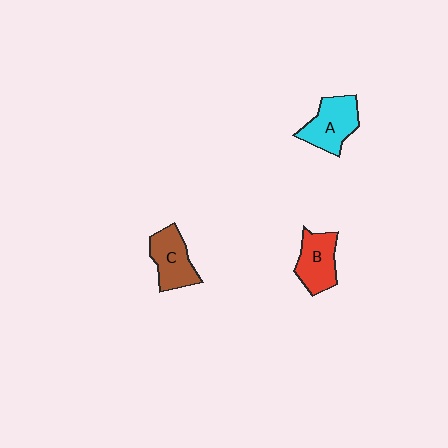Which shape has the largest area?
Shape A (cyan).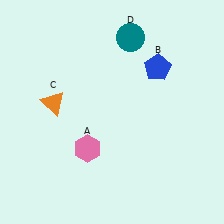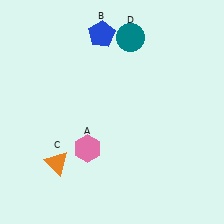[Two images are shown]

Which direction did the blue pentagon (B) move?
The blue pentagon (B) moved left.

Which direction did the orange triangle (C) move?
The orange triangle (C) moved down.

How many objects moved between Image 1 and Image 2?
2 objects moved between the two images.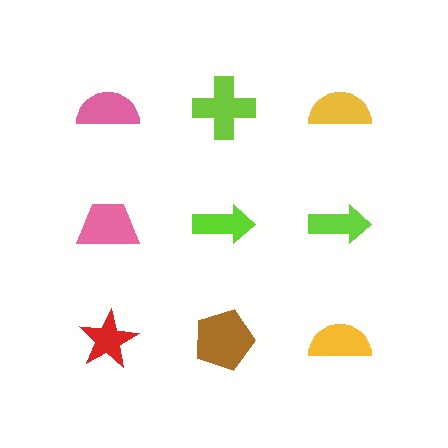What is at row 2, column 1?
A pink trapezoid.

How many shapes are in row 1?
3 shapes.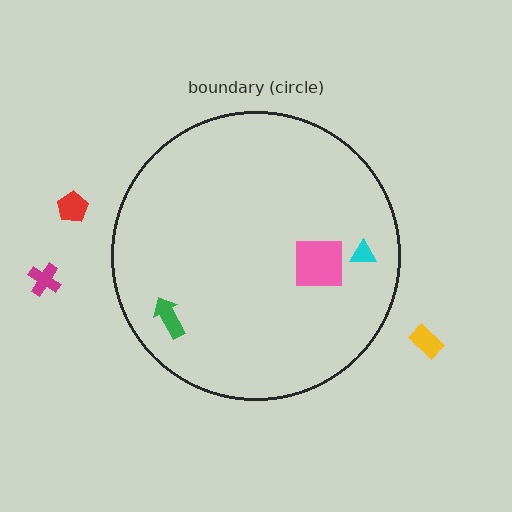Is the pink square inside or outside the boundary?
Inside.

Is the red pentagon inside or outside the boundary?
Outside.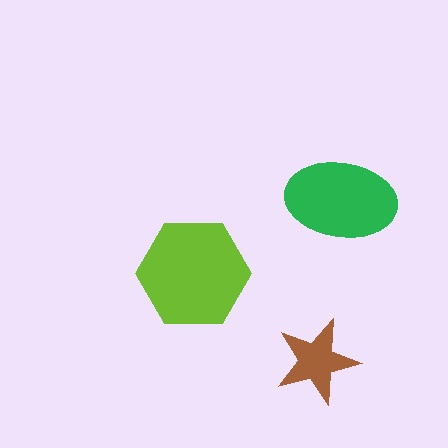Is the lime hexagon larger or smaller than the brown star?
Larger.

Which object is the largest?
The lime hexagon.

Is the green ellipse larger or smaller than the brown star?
Larger.